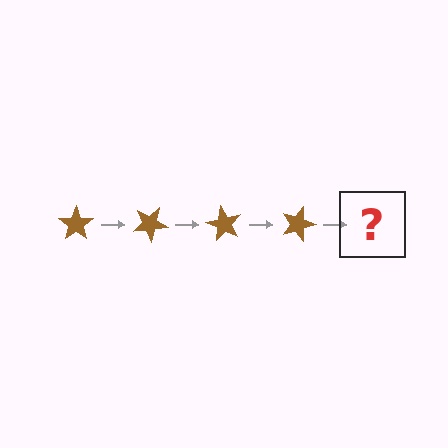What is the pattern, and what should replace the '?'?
The pattern is that the star rotates 30 degrees each step. The '?' should be a brown star rotated 120 degrees.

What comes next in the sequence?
The next element should be a brown star rotated 120 degrees.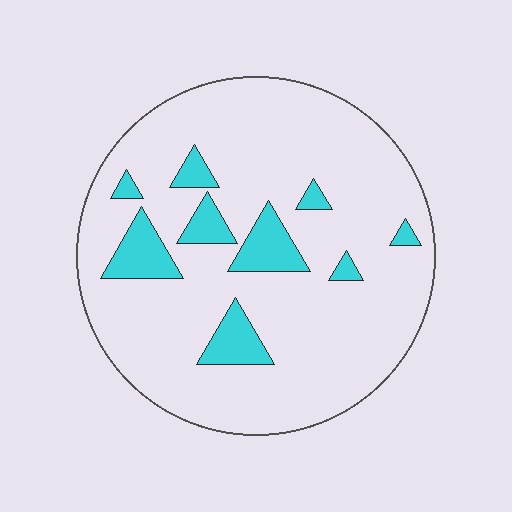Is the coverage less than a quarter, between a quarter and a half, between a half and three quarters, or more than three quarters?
Less than a quarter.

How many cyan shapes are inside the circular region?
9.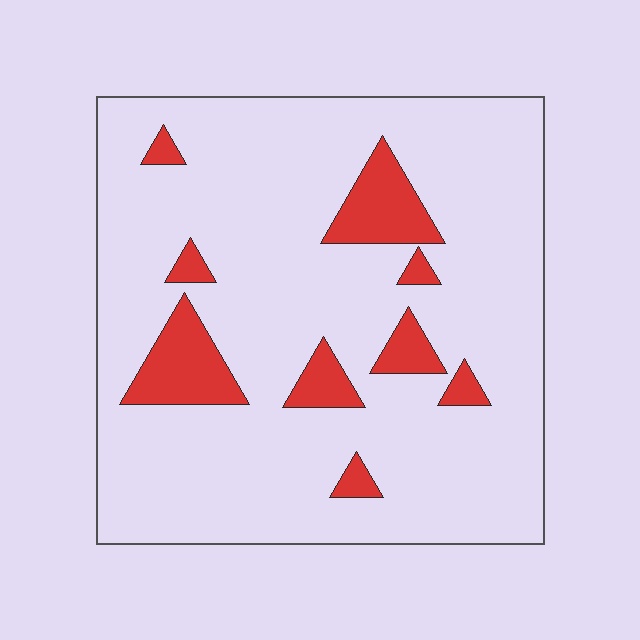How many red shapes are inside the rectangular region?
9.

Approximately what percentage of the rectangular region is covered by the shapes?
Approximately 15%.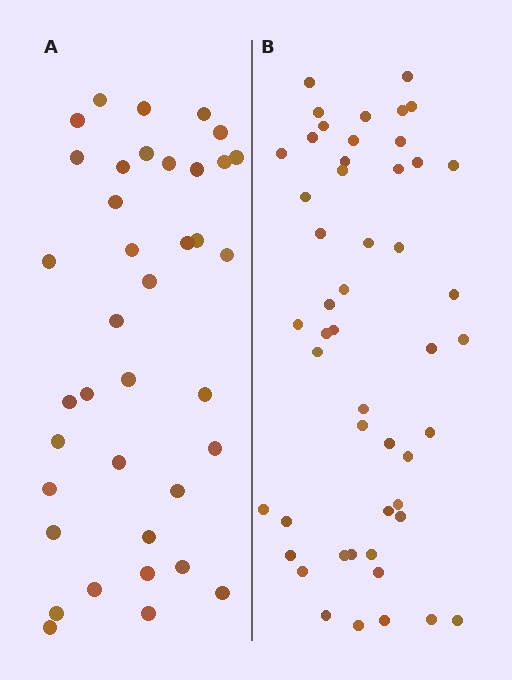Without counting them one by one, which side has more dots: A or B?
Region B (the right region) has more dots.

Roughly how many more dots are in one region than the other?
Region B has roughly 12 or so more dots than region A.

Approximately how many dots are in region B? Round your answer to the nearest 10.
About 50 dots.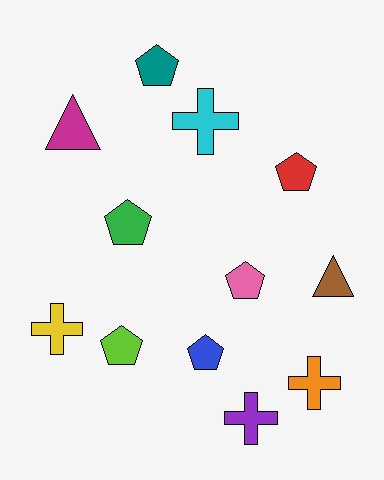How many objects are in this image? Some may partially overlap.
There are 12 objects.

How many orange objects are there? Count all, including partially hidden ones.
There is 1 orange object.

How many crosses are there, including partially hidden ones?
There are 4 crosses.